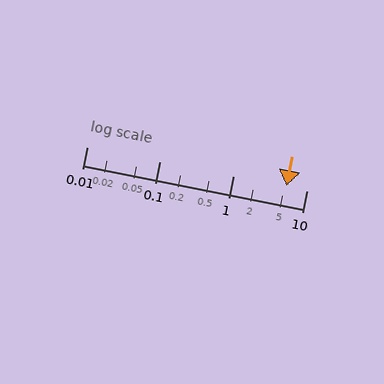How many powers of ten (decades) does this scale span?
The scale spans 3 decades, from 0.01 to 10.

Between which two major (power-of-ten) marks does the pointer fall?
The pointer is between 1 and 10.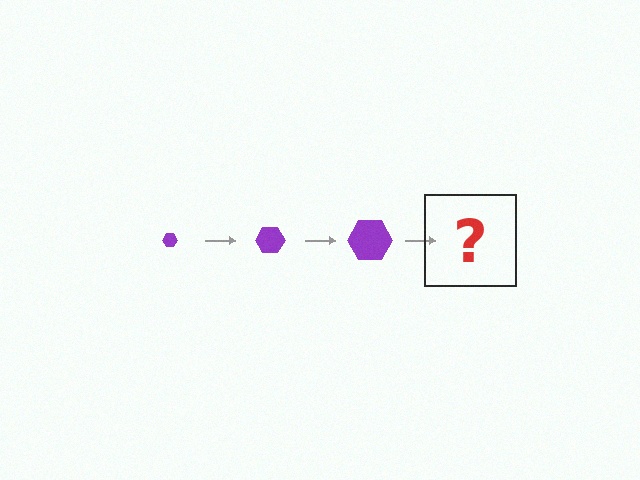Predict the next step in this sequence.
The next step is a purple hexagon, larger than the previous one.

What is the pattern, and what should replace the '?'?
The pattern is that the hexagon gets progressively larger each step. The '?' should be a purple hexagon, larger than the previous one.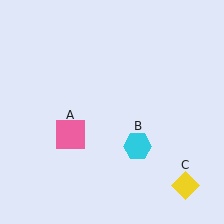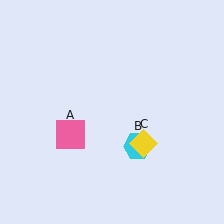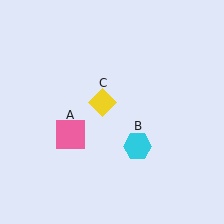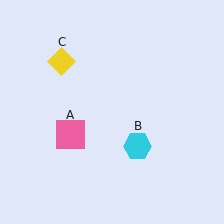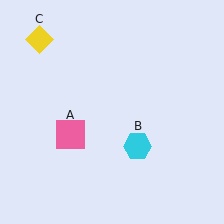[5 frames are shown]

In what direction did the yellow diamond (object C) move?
The yellow diamond (object C) moved up and to the left.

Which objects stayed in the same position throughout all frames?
Pink square (object A) and cyan hexagon (object B) remained stationary.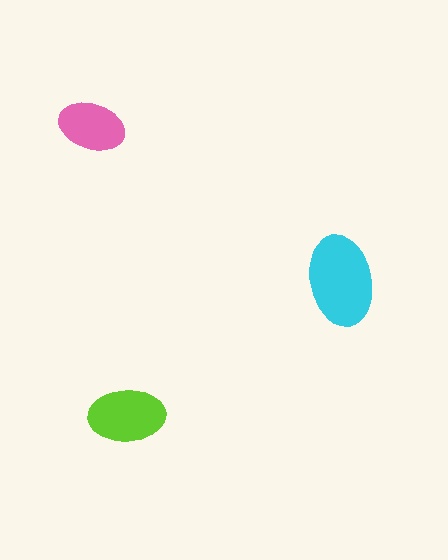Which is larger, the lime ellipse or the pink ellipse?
The lime one.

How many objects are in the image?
There are 3 objects in the image.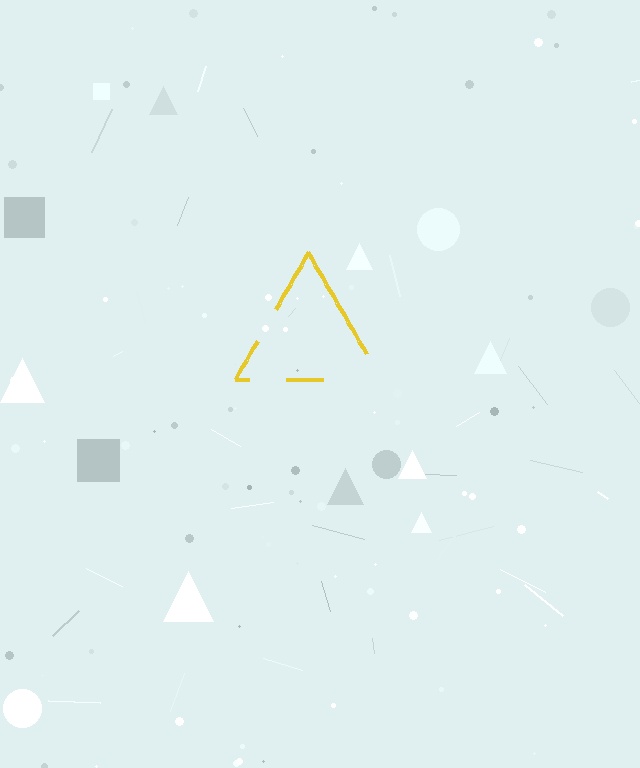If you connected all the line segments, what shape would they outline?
They would outline a triangle.